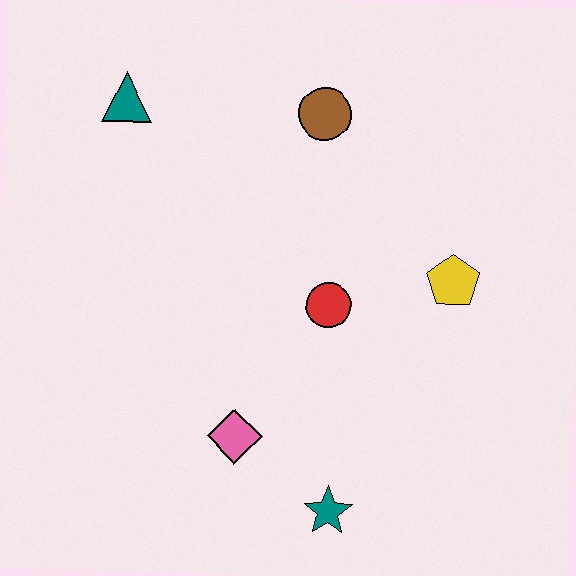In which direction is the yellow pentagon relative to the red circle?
The yellow pentagon is to the right of the red circle.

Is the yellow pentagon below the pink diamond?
No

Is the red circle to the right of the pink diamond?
Yes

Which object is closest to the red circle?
The yellow pentagon is closest to the red circle.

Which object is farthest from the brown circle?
The teal star is farthest from the brown circle.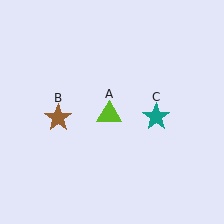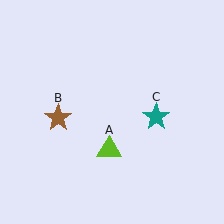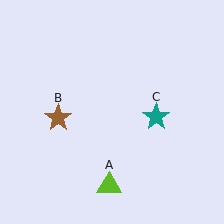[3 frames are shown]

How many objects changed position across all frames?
1 object changed position: lime triangle (object A).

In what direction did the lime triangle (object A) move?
The lime triangle (object A) moved down.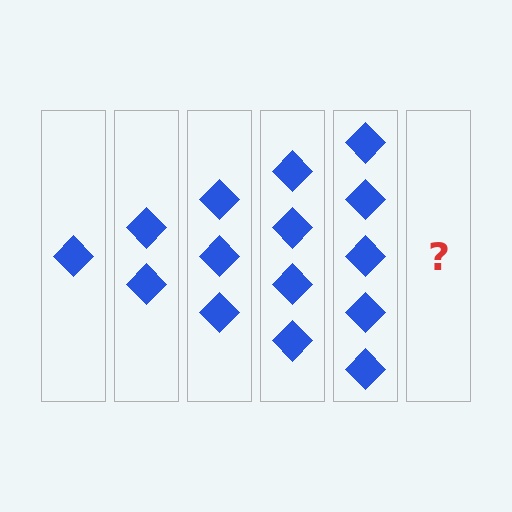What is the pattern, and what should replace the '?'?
The pattern is that each step adds one more diamond. The '?' should be 6 diamonds.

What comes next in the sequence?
The next element should be 6 diamonds.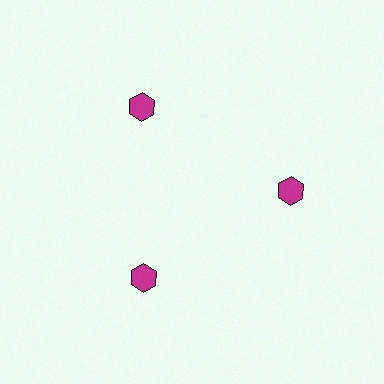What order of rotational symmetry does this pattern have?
This pattern has 3-fold rotational symmetry.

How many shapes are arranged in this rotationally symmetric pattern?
There are 3 shapes, arranged in 3 groups of 1.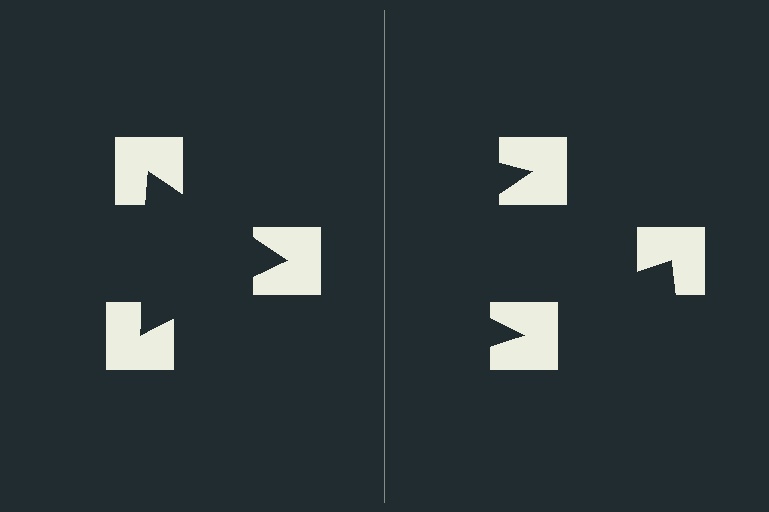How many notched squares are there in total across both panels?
6 — 3 on each side.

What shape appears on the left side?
An illusory triangle.